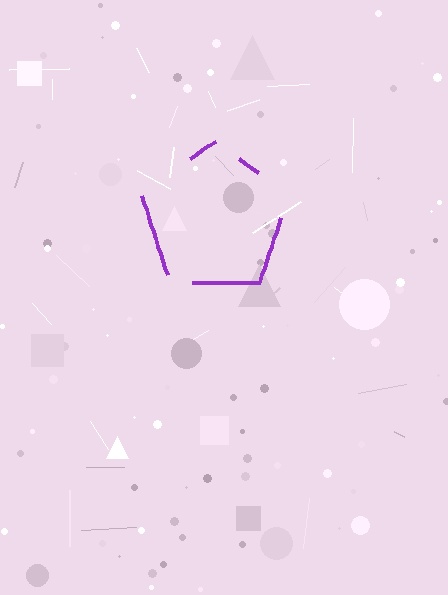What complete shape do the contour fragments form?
The contour fragments form a pentagon.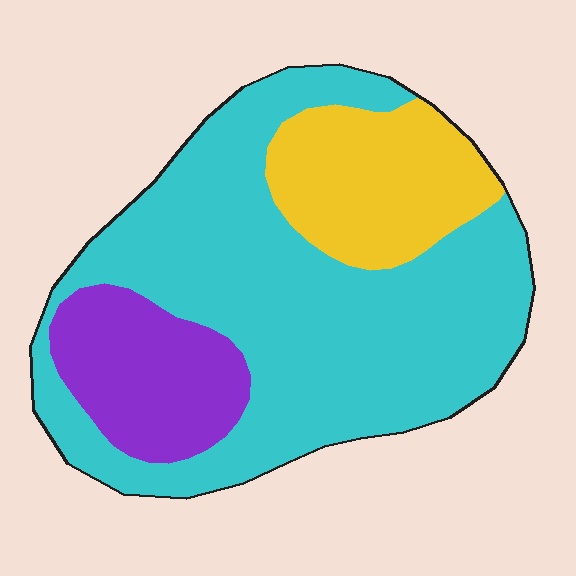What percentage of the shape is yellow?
Yellow covers about 20% of the shape.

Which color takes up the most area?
Cyan, at roughly 65%.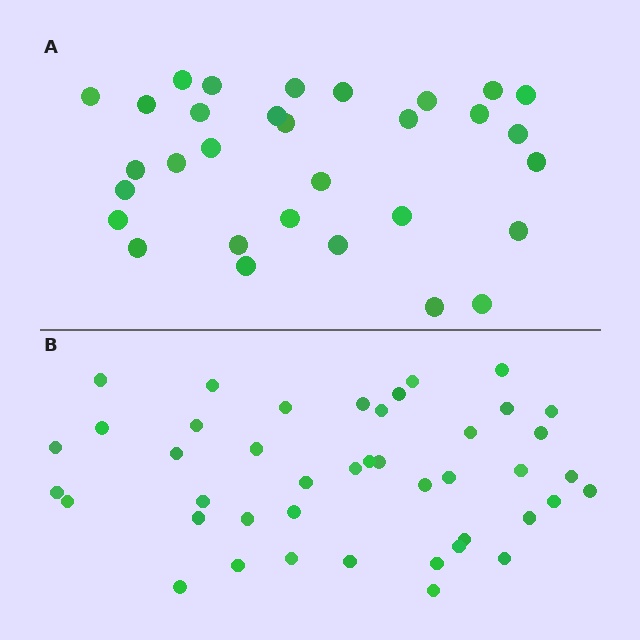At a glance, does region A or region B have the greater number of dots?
Region B (the bottom region) has more dots.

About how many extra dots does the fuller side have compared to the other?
Region B has roughly 12 or so more dots than region A.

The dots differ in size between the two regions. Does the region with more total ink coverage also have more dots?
No. Region A has more total ink coverage because its dots are larger, but region B actually contains more individual dots. Total area can be misleading — the number of items is what matters here.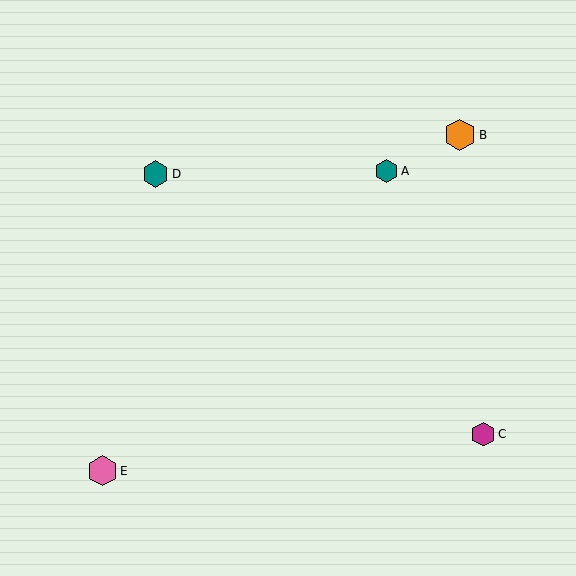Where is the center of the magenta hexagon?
The center of the magenta hexagon is at (483, 434).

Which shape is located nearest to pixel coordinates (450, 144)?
The orange hexagon (labeled B) at (460, 135) is nearest to that location.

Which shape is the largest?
The orange hexagon (labeled B) is the largest.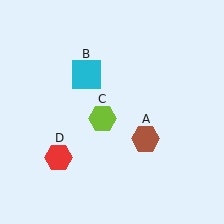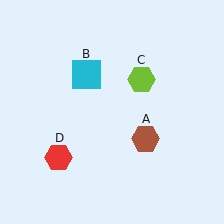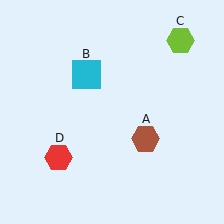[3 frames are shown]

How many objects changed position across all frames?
1 object changed position: lime hexagon (object C).